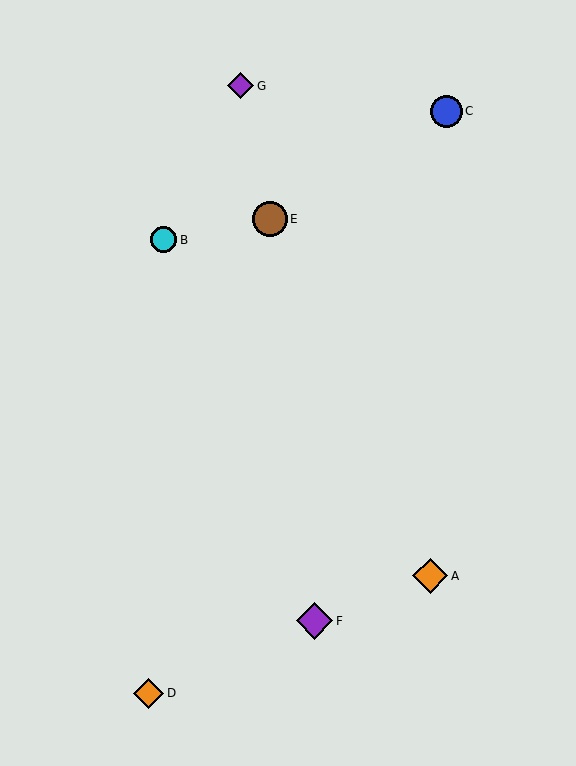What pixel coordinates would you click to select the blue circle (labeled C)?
Click at (446, 111) to select the blue circle C.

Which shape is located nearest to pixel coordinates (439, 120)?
The blue circle (labeled C) at (446, 111) is nearest to that location.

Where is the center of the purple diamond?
The center of the purple diamond is at (241, 86).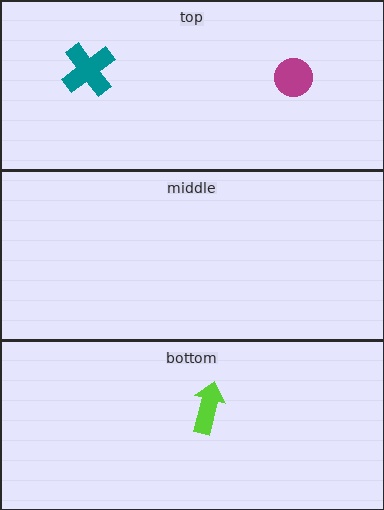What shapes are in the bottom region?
The lime arrow.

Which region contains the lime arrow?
The bottom region.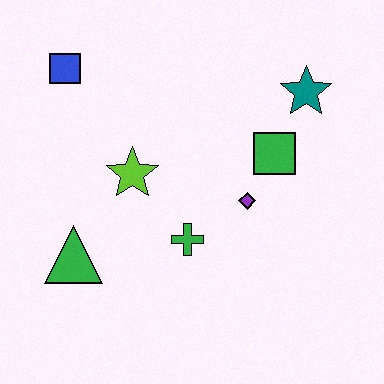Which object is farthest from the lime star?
The teal star is farthest from the lime star.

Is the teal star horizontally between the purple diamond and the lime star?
No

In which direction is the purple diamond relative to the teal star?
The purple diamond is below the teal star.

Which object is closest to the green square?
The purple diamond is closest to the green square.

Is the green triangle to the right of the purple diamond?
No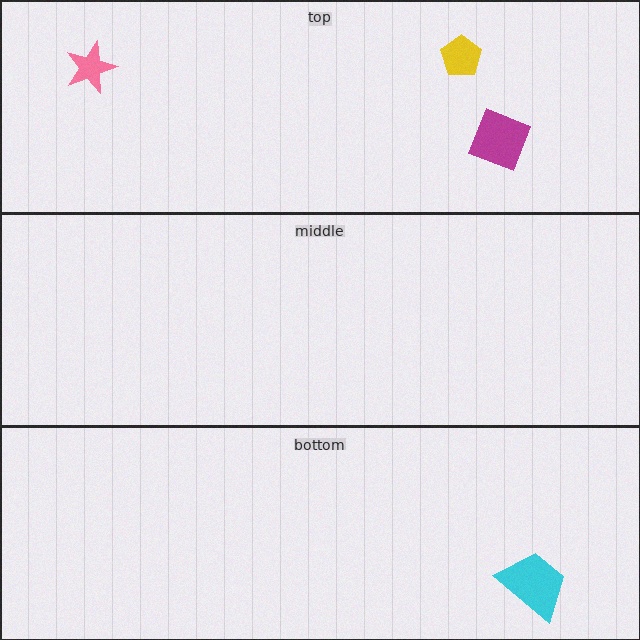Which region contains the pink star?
The top region.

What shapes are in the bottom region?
The cyan trapezoid.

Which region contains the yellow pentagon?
The top region.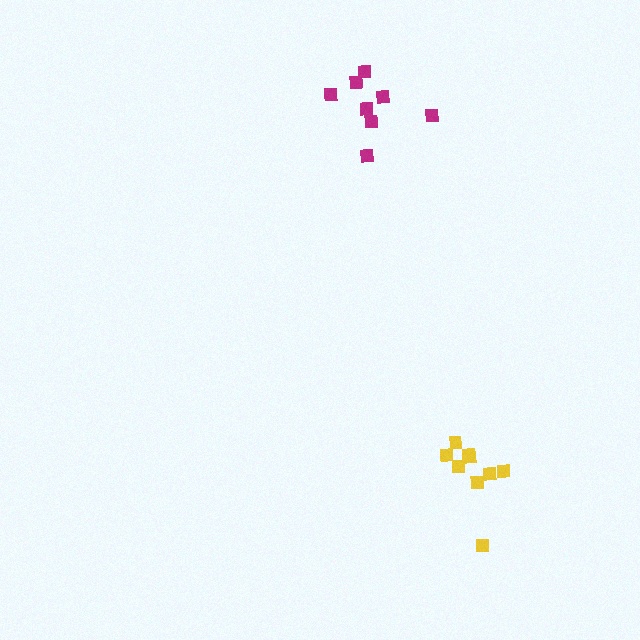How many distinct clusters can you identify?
There are 2 distinct clusters.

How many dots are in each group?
Group 1: 9 dots, Group 2: 8 dots (17 total).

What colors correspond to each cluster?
The clusters are colored: yellow, magenta.